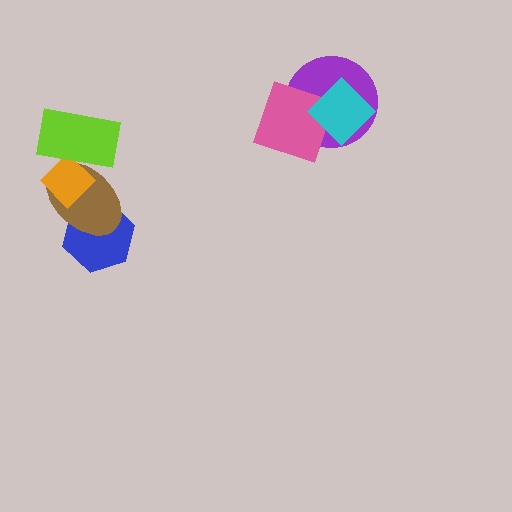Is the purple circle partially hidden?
Yes, it is partially covered by another shape.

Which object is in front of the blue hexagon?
The brown ellipse is in front of the blue hexagon.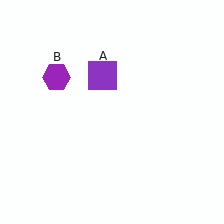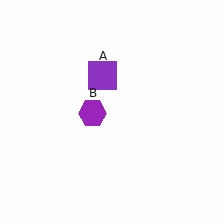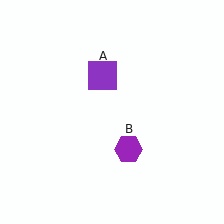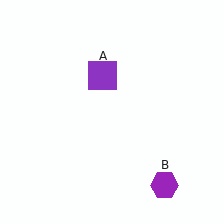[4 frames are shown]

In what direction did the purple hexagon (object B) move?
The purple hexagon (object B) moved down and to the right.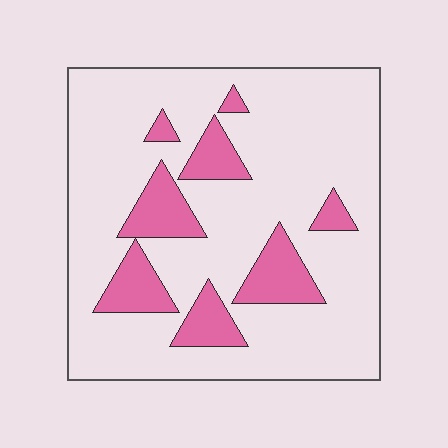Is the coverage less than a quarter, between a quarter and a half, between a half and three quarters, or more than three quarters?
Less than a quarter.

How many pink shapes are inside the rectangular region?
8.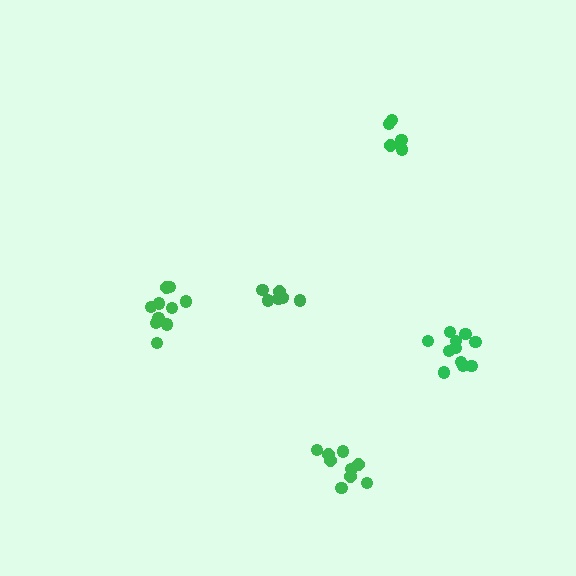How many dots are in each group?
Group 1: 11 dots, Group 2: 10 dots, Group 3: 5 dots, Group 4: 9 dots, Group 5: 7 dots (42 total).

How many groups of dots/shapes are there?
There are 5 groups.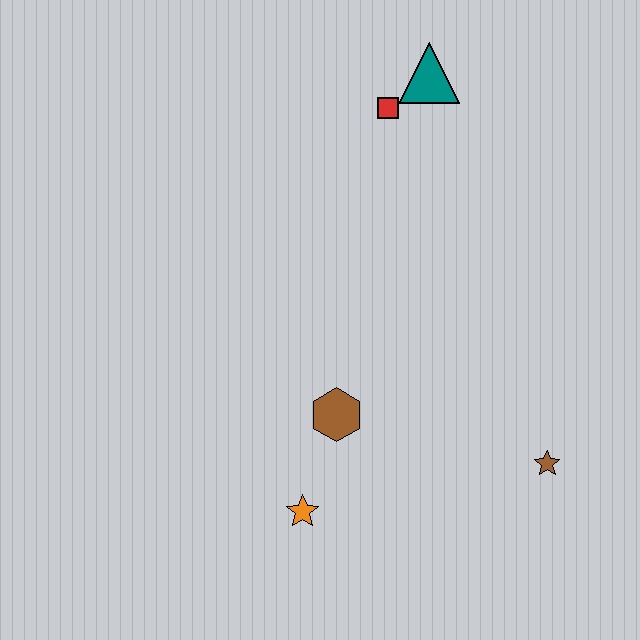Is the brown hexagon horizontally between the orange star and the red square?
Yes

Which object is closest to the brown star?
The brown hexagon is closest to the brown star.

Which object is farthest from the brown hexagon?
The teal triangle is farthest from the brown hexagon.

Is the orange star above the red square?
No